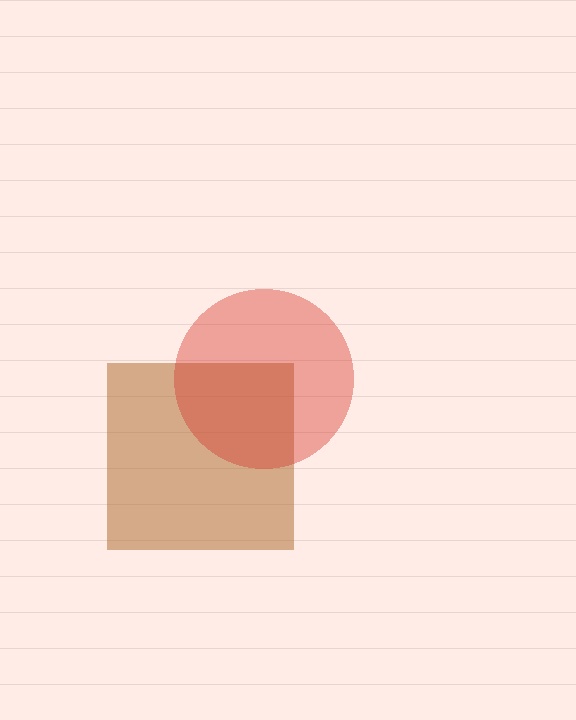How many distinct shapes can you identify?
There are 2 distinct shapes: a brown square, a red circle.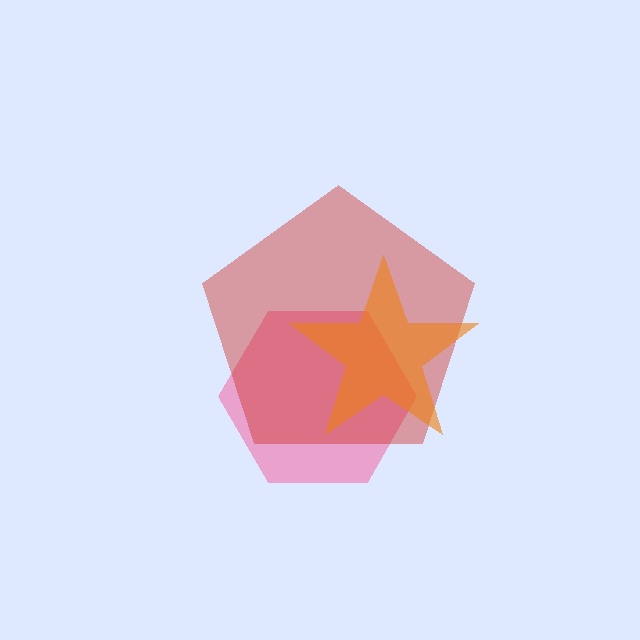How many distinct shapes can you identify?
There are 3 distinct shapes: a pink hexagon, a red pentagon, an orange star.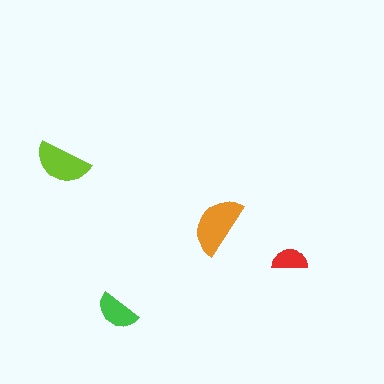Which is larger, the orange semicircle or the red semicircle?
The orange one.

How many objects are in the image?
There are 4 objects in the image.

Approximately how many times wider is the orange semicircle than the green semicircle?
About 1.5 times wider.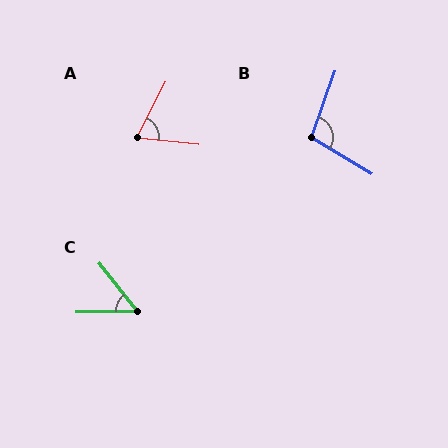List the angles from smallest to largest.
C (52°), A (69°), B (101°).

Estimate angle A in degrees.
Approximately 69 degrees.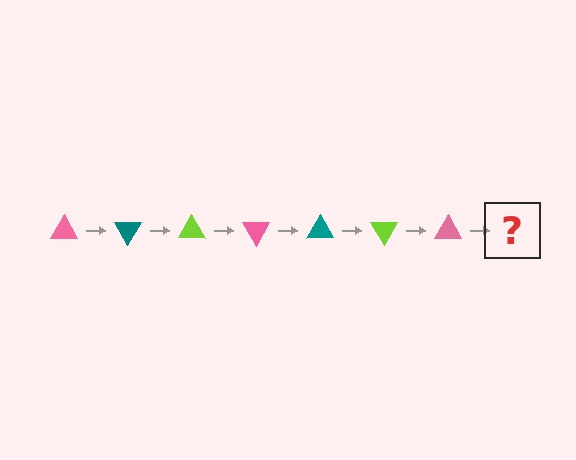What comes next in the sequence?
The next element should be a teal triangle, rotated 420 degrees from the start.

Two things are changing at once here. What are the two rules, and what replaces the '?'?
The two rules are that it rotates 60 degrees each step and the color cycles through pink, teal, and lime. The '?' should be a teal triangle, rotated 420 degrees from the start.